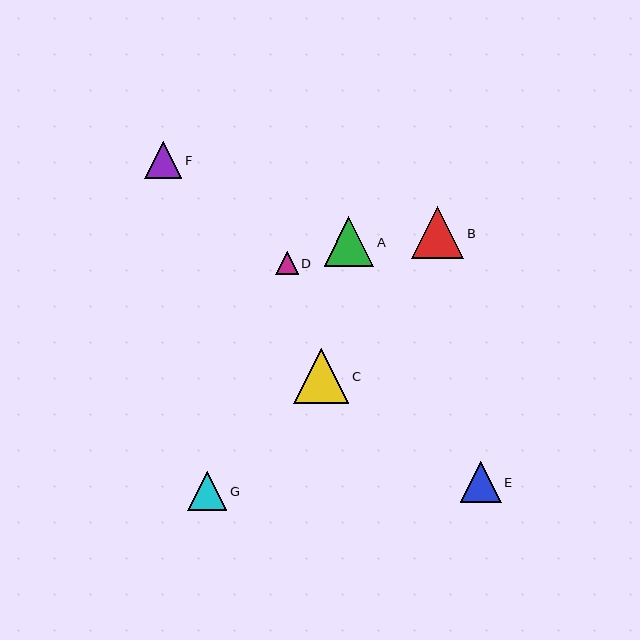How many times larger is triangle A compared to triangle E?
Triangle A is approximately 1.2 times the size of triangle E.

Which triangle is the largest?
Triangle C is the largest with a size of approximately 55 pixels.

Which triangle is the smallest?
Triangle D is the smallest with a size of approximately 23 pixels.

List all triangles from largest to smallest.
From largest to smallest: C, B, A, E, G, F, D.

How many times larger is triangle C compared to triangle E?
Triangle C is approximately 1.4 times the size of triangle E.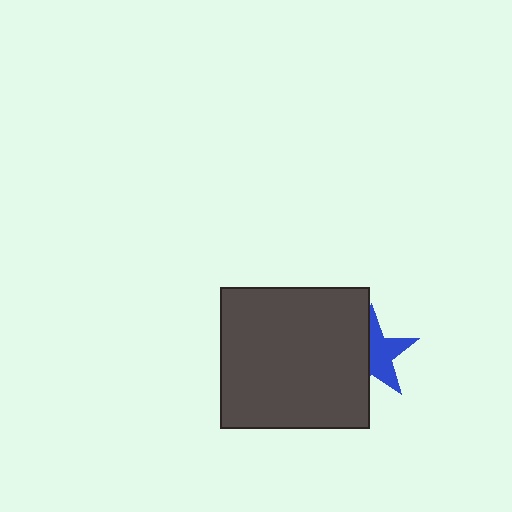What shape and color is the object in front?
The object in front is a dark gray rectangle.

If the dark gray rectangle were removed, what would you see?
You would see the complete blue star.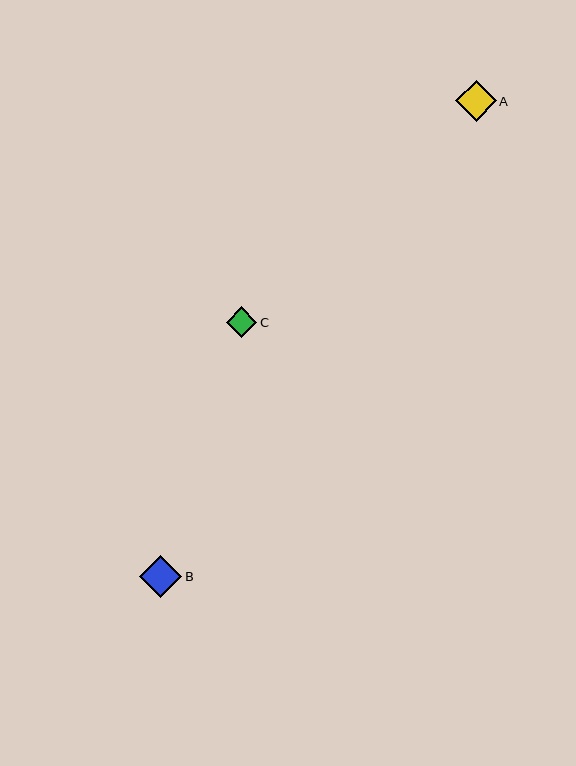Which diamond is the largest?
Diamond B is the largest with a size of approximately 43 pixels.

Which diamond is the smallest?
Diamond C is the smallest with a size of approximately 30 pixels.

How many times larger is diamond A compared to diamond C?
Diamond A is approximately 1.3 times the size of diamond C.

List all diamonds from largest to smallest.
From largest to smallest: B, A, C.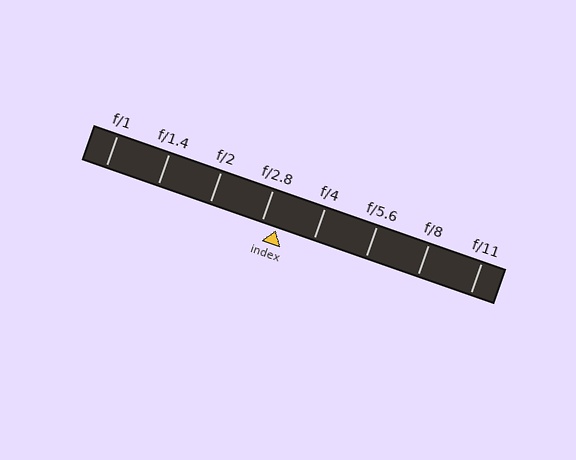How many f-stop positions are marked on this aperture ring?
There are 8 f-stop positions marked.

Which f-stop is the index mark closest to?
The index mark is closest to f/2.8.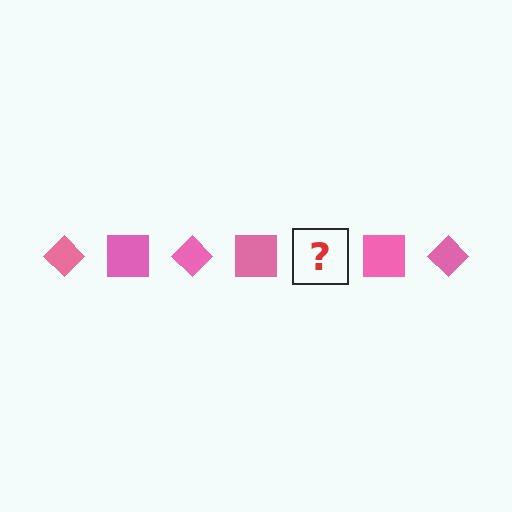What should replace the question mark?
The question mark should be replaced with a pink diamond.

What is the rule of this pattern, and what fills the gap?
The rule is that the pattern cycles through diamond, square shapes in pink. The gap should be filled with a pink diamond.